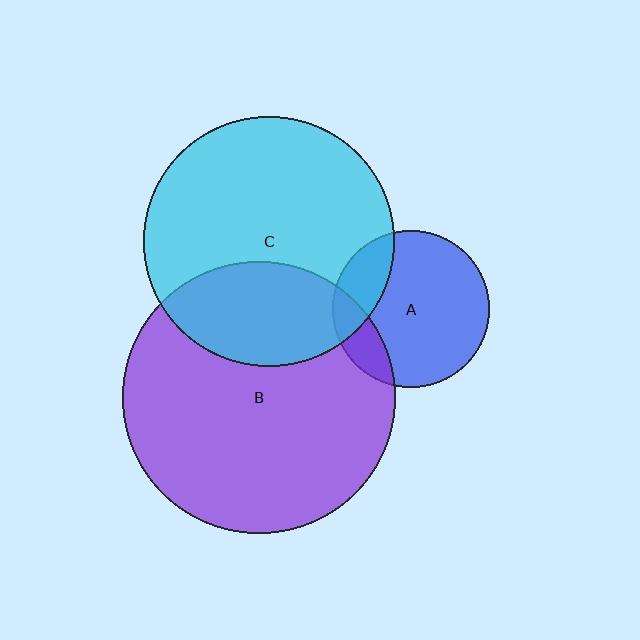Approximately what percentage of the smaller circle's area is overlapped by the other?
Approximately 20%.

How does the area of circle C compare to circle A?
Approximately 2.5 times.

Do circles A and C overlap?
Yes.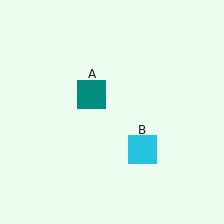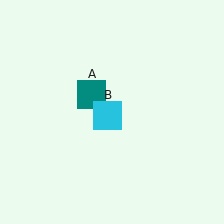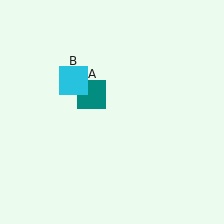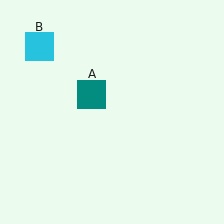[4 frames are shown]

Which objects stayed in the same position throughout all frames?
Teal square (object A) remained stationary.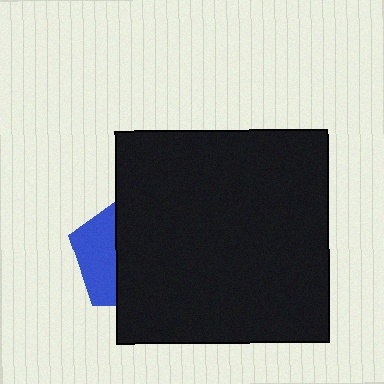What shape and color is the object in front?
The object in front is a black square.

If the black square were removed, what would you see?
You would see the complete blue pentagon.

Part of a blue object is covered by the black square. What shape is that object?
It is a pentagon.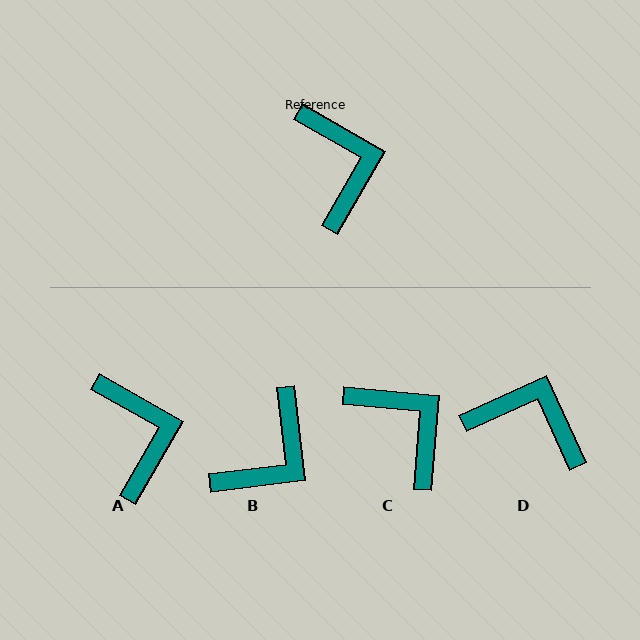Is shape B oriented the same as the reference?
No, it is off by about 53 degrees.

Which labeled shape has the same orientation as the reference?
A.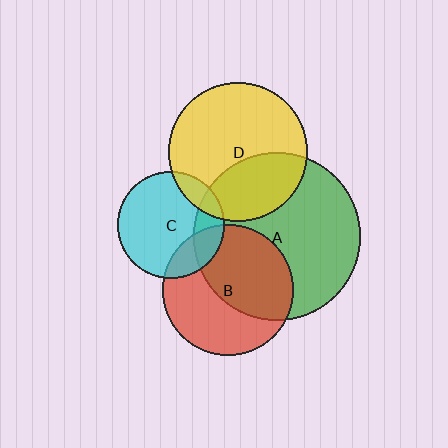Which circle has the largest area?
Circle A (green).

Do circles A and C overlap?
Yes.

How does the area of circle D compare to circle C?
Approximately 1.7 times.